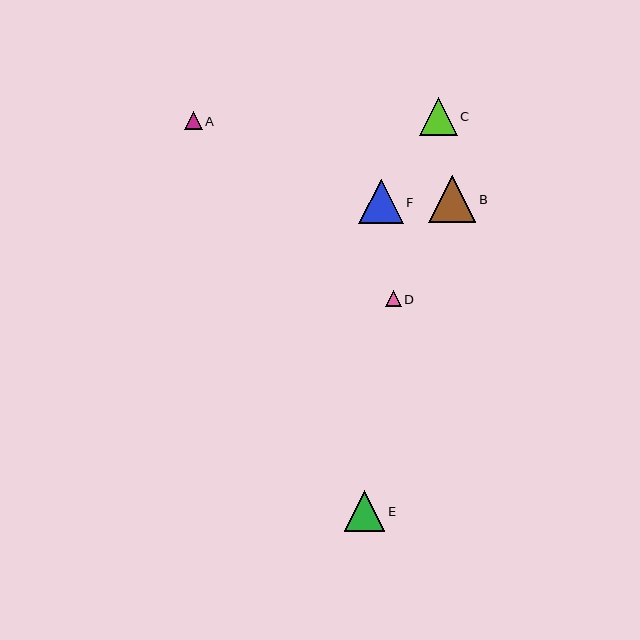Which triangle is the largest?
Triangle B is the largest with a size of approximately 47 pixels.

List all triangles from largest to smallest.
From largest to smallest: B, F, E, C, A, D.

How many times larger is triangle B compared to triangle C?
Triangle B is approximately 1.2 times the size of triangle C.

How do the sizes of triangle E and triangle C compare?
Triangle E and triangle C are approximately the same size.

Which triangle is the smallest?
Triangle D is the smallest with a size of approximately 16 pixels.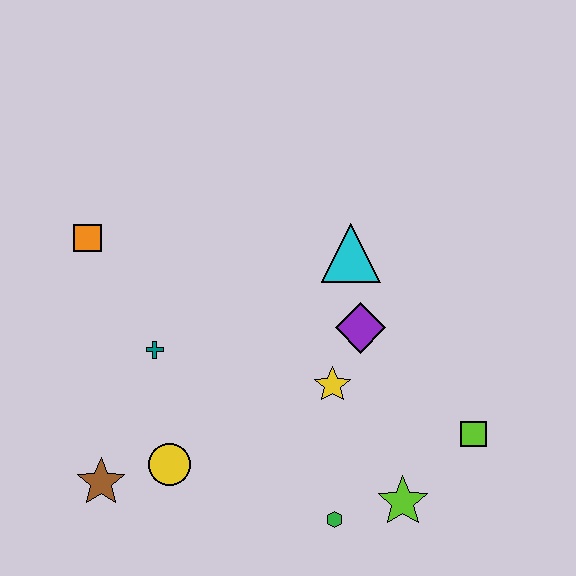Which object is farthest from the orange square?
The lime square is farthest from the orange square.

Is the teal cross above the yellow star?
Yes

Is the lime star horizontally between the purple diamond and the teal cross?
No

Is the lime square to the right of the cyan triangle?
Yes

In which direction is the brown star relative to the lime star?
The brown star is to the left of the lime star.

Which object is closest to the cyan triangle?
The purple diamond is closest to the cyan triangle.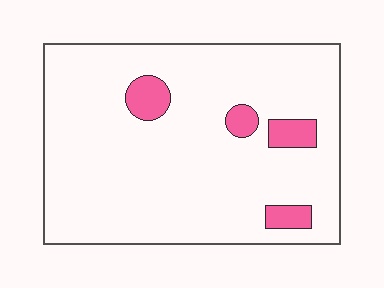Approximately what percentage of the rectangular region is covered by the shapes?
Approximately 10%.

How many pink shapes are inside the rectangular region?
4.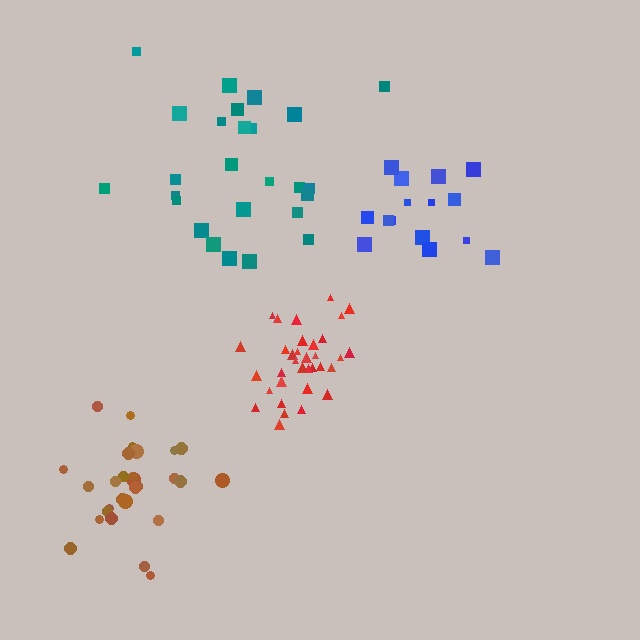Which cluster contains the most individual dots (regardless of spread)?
Red (34).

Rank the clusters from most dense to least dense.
red, brown, blue, teal.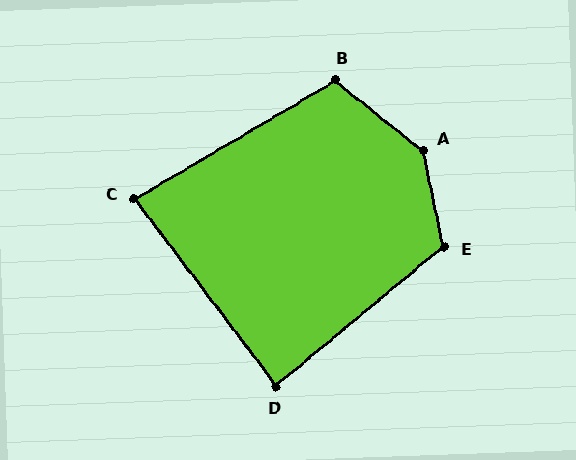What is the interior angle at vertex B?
Approximately 111 degrees (obtuse).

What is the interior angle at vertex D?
Approximately 88 degrees (approximately right).